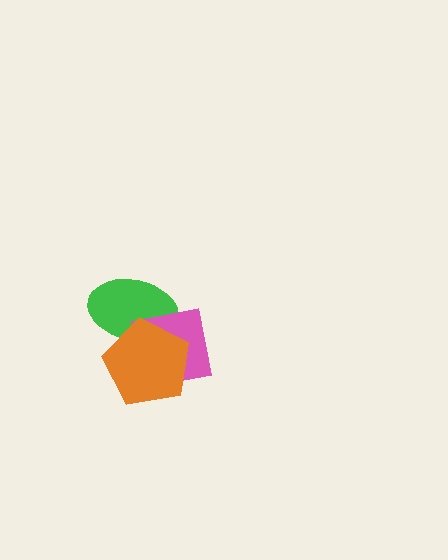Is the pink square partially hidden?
Yes, it is partially covered by another shape.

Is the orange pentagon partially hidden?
No, no other shape covers it.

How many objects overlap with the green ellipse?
2 objects overlap with the green ellipse.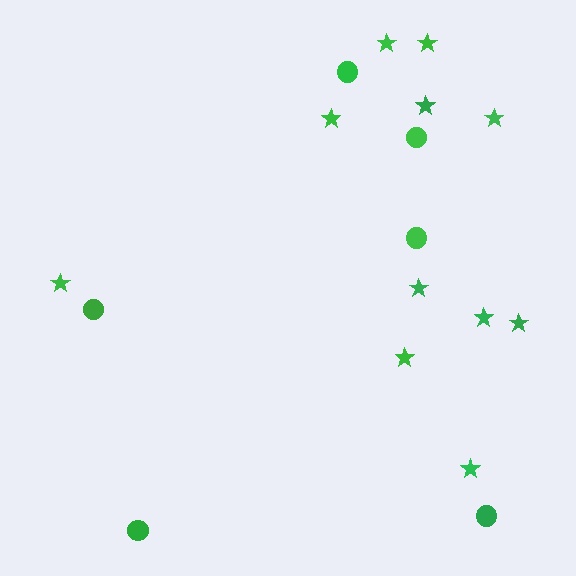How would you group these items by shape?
There are 2 groups: one group of circles (6) and one group of stars (11).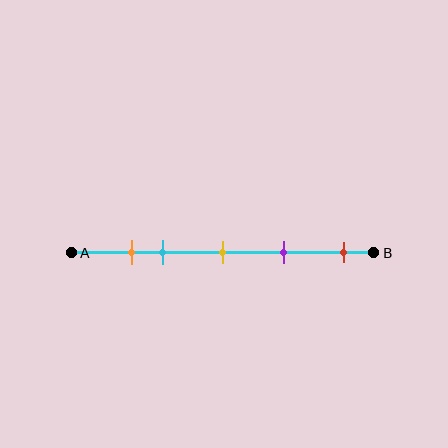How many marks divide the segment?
There are 5 marks dividing the segment.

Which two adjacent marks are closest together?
The orange and cyan marks are the closest adjacent pair.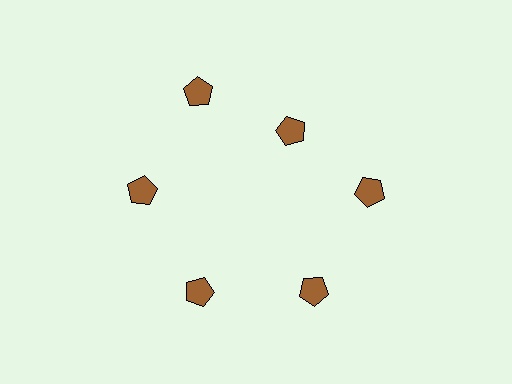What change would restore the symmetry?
The symmetry would be restored by moving it outward, back onto the ring so that all 6 pentagons sit at equal angles and equal distance from the center.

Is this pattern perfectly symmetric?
No. The 6 brown pentagons are arranged in a ring, but one element near the 1 o'clock position is pulled inward toward the center, breaking the 6-fold rotational symmetry.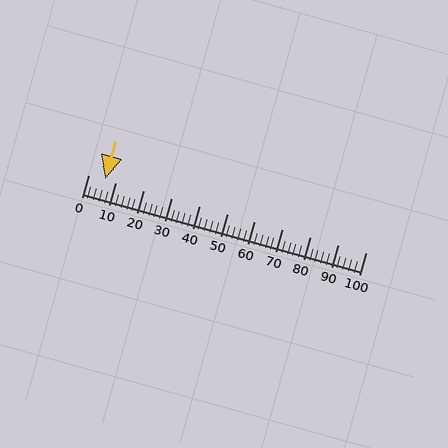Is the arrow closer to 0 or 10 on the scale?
The arrow is closer to 10.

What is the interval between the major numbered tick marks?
The major tick marks are spaced 10 units apart.